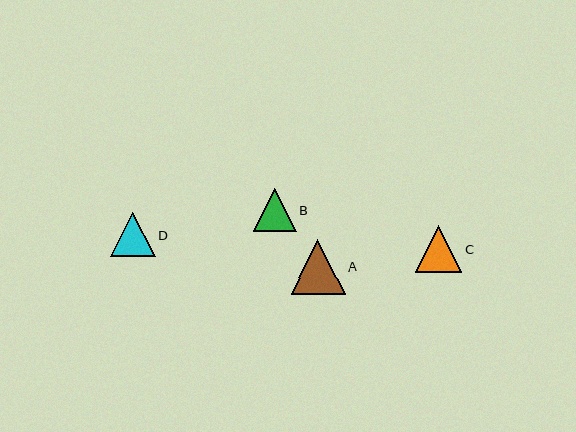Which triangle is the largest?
Triangle A is the largest with a size of approximately 55 pixels.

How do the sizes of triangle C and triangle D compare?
Triangle C and triangle D are approximately the same size.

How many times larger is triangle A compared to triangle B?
Triangle A is approximately 1.3 times the size of triangle B.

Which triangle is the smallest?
Triangle B is the smallest with a size of approximately 43 pixels.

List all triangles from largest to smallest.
From largest to smallest: A, C, D, B.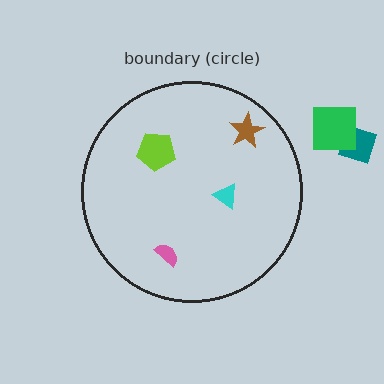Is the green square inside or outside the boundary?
Outside.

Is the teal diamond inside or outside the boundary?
Outside.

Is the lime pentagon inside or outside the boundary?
Inside.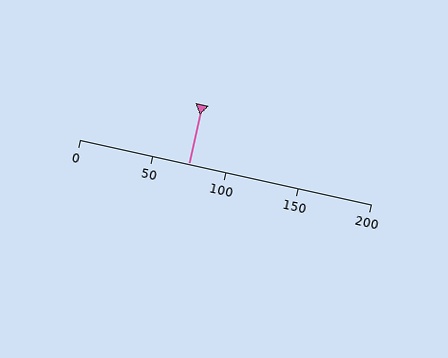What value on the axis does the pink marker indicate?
The marker indicates approximately 75.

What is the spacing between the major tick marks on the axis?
The major ticks are spaced 50 apart.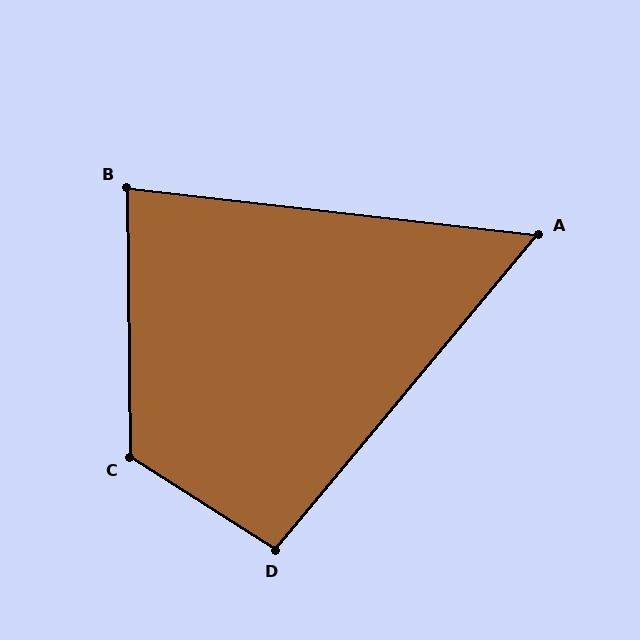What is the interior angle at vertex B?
Approximately 83 degrees (acute).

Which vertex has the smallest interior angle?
A, at approximately 57 degrees.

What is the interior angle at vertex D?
Approximately 97 degrees (obtuse).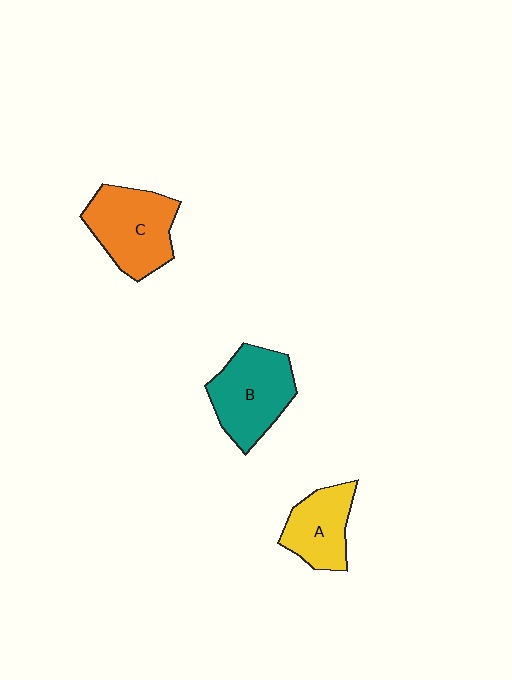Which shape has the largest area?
Shape C (orange).